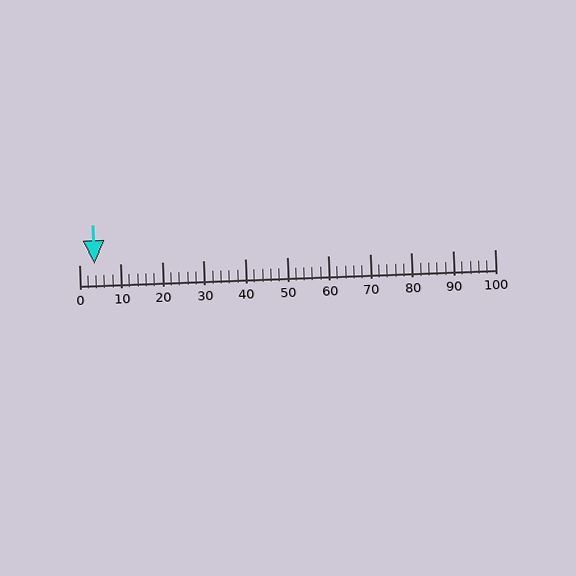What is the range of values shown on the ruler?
The ruler shows values from 0 to 100.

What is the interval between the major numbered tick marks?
The major tick marks are spaced 10 units apart.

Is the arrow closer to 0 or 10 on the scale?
The arrow is closer to 0.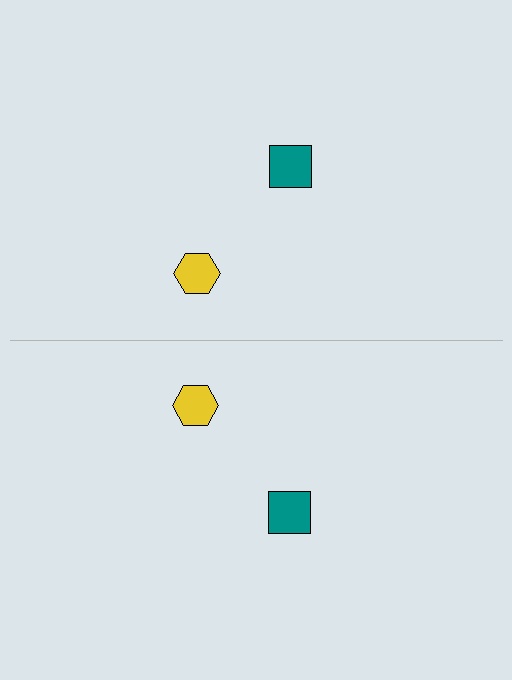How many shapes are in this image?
There are 4 shapes in this image.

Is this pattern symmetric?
Yes, this pattern has bilateral (reflection) symmetry.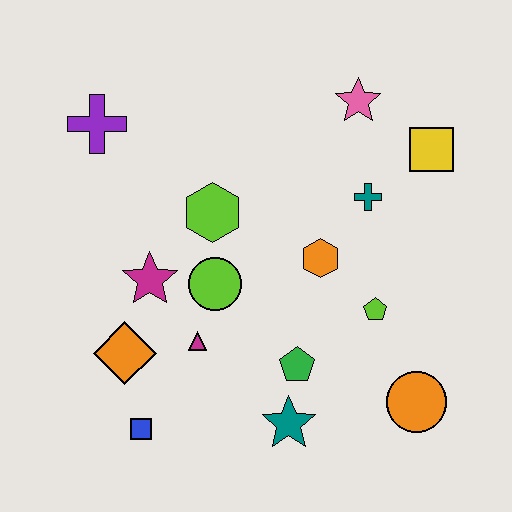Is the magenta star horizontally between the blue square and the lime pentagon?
Yes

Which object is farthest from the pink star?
The blue square is farthest from the pink star.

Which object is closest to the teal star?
The green pentagon is closest to the teal star.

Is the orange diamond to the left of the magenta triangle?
Yes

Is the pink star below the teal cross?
No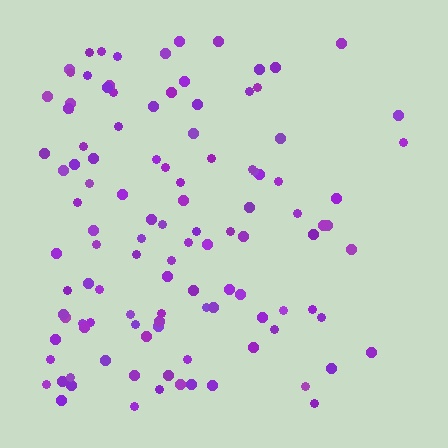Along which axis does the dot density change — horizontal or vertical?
Horizontal.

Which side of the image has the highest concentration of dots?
The left.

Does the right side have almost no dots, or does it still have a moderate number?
Still a moderate number, just noticeably fewer than the left.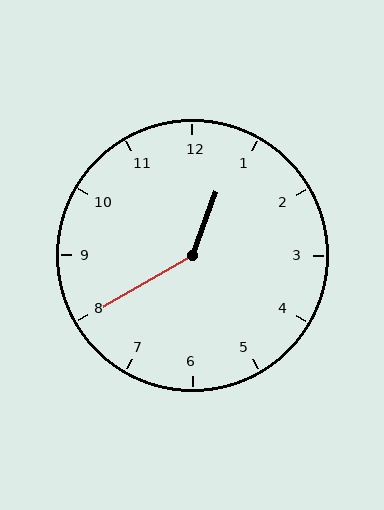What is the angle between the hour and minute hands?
Approximately 140 degrees.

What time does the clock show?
12:40.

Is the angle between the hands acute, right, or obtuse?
It is obtuse.